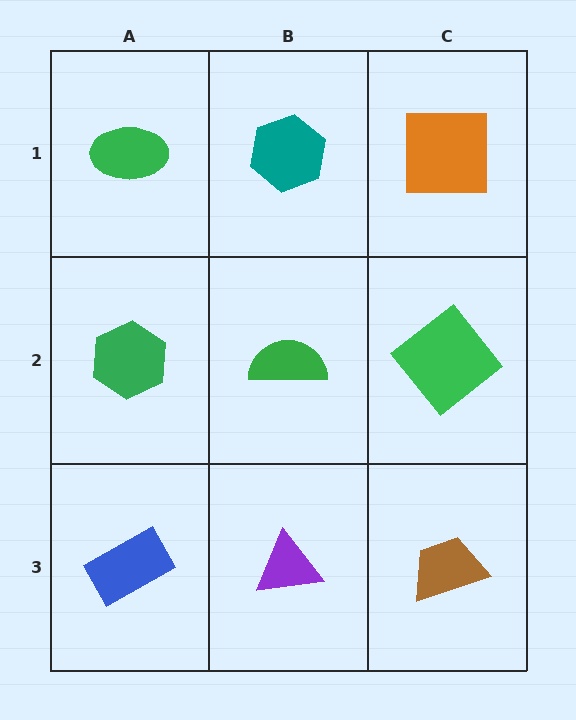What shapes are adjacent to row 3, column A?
A green hexagon (row 2, column A), a purple triangle (row 3, column B).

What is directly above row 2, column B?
A teal hexagon.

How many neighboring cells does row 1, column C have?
2.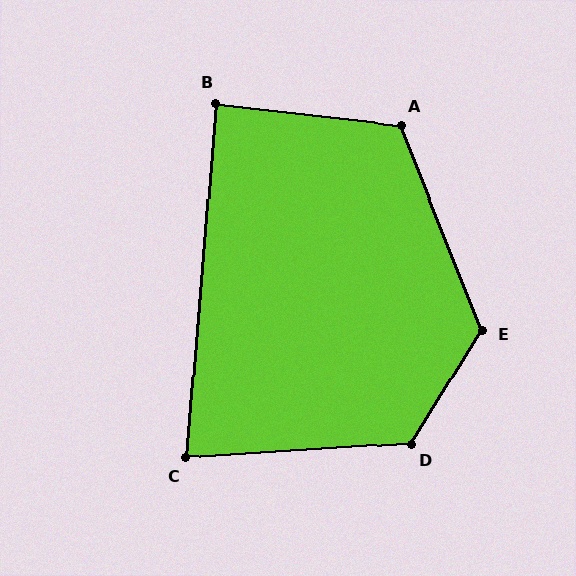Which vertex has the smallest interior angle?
C, at approximately 82 degrees.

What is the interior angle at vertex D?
Approximately 126 degrees (obtuse).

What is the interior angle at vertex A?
Approximately 118 degrees (obtuse).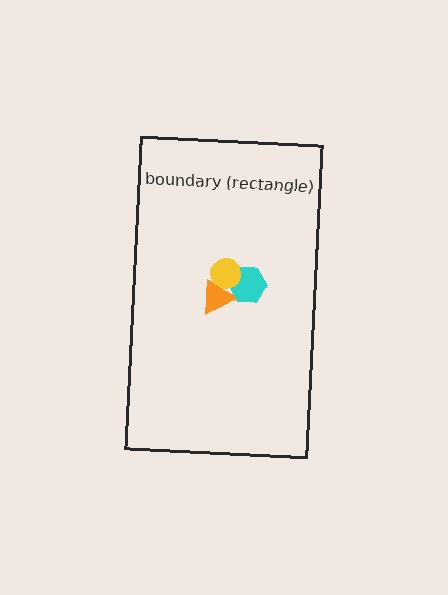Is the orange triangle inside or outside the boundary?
Inside.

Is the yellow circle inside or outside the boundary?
Inside.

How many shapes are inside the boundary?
3 inside, 0 outside.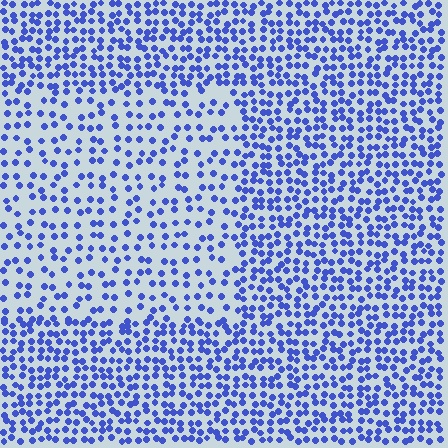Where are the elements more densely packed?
The elements are more densely packed outside the rectangle boundary.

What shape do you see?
I see a rectangle.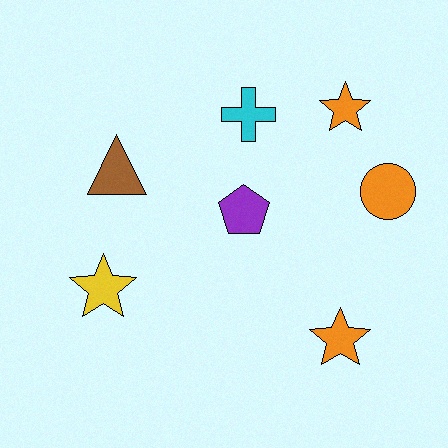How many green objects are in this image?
There are no green objects.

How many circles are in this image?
There is 1 circle.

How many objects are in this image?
There are 7 objects.